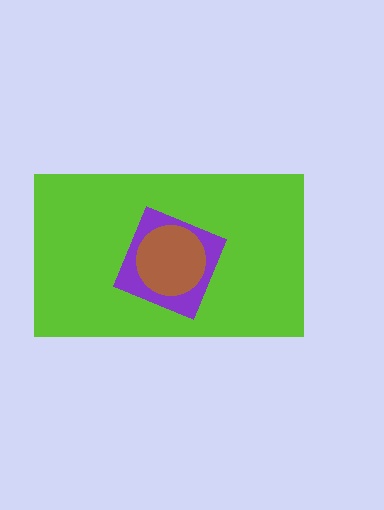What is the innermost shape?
The brown circle.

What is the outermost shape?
The lime rectangle.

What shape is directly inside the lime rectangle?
The purple square.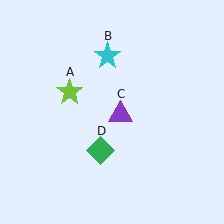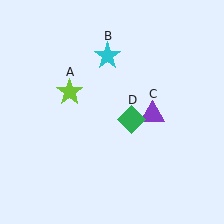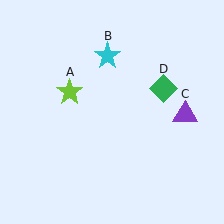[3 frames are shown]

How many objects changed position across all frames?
2 objects changed position: purple triangle (object C), green diamond (object D).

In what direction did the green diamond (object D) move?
The green diamond (object D) moved up and to the right.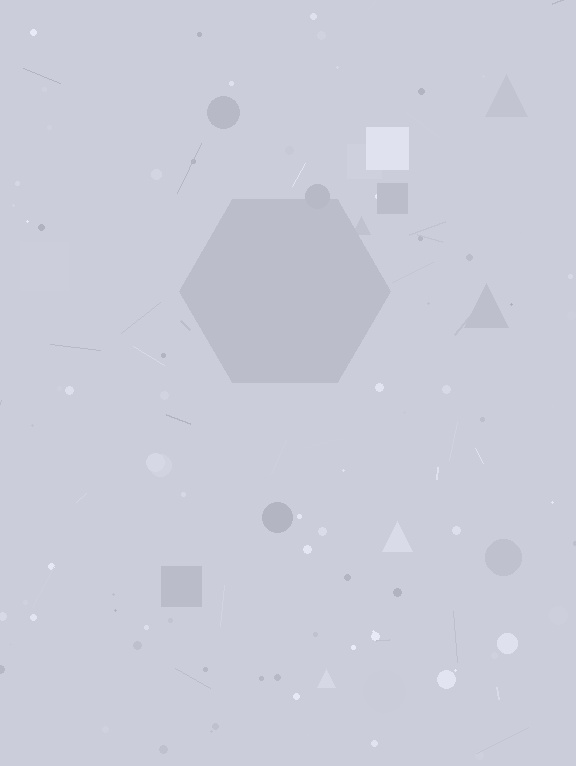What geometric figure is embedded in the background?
A hexagon is embedded in the background.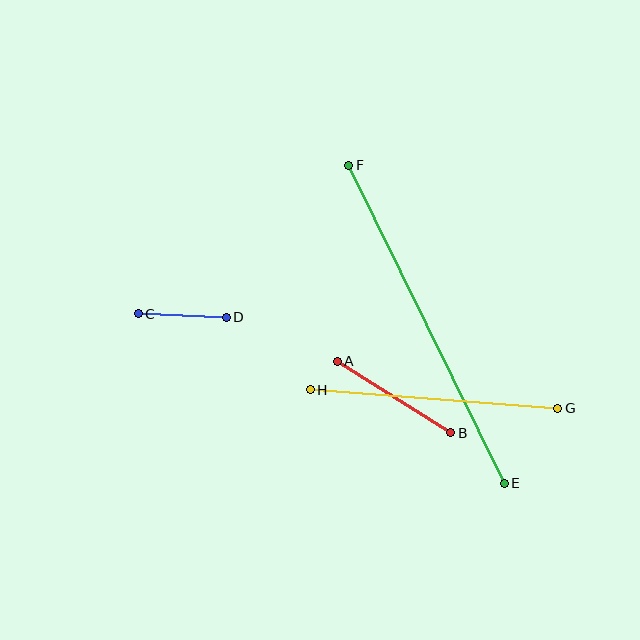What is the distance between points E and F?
The distance is approximately 354 pixels.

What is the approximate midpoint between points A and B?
The midpoint is at approximately (394, 397) pixels.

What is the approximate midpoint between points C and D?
The midpoint is at approximately (182, 315) pixels.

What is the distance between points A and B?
The distance is approximately 134 pixels.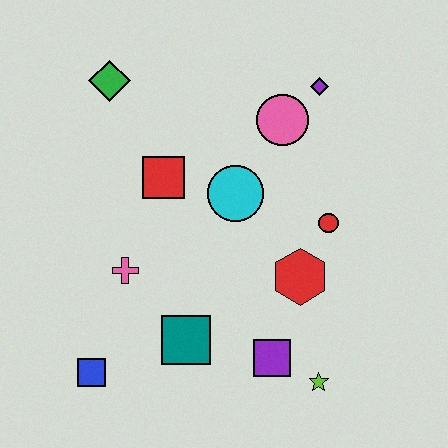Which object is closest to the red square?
The cyan circle is closest to the red square.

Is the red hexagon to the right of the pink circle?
Yes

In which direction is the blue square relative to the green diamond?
The blue square is below the green diamond.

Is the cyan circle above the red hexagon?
Yes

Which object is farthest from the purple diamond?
The blue square is farthest from the purple diamond.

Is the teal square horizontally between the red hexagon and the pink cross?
Yes